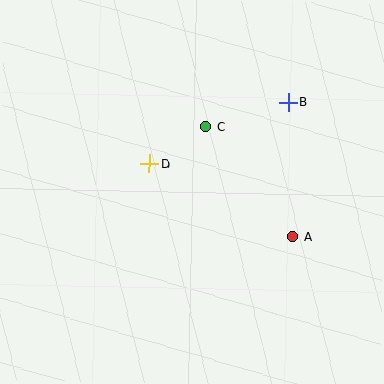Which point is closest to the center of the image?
Point D at (149, 164) is closest to the center.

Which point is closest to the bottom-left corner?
Point D is closest to the bottom-left corner.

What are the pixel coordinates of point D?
Point D is at (149, 164).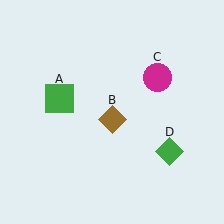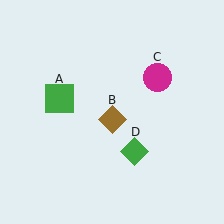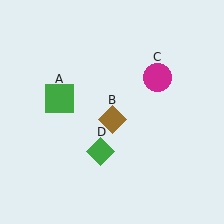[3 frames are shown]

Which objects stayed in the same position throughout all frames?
Green square (object A) and brown diamond (object B) and magenta circle (object C) remained stationary.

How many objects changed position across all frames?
1 object changed position: green diamond (object D).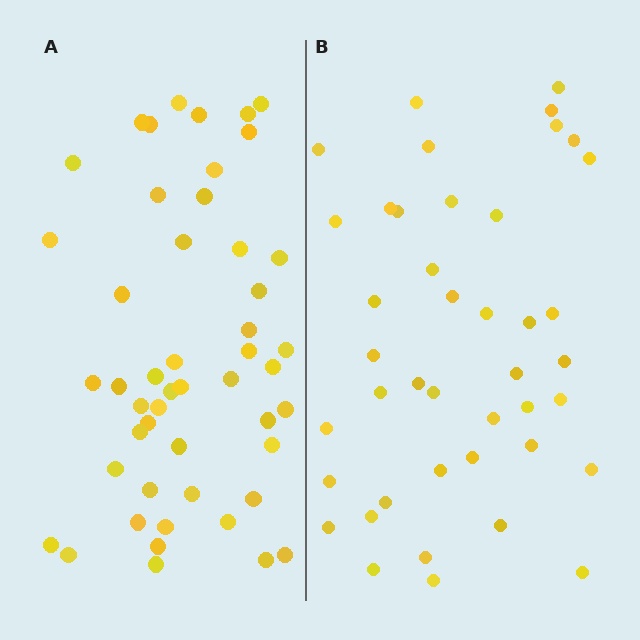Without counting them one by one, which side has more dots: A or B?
Region A (the left region) has more dots.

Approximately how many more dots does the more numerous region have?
Region A has roughly 8 or so more dots than region B.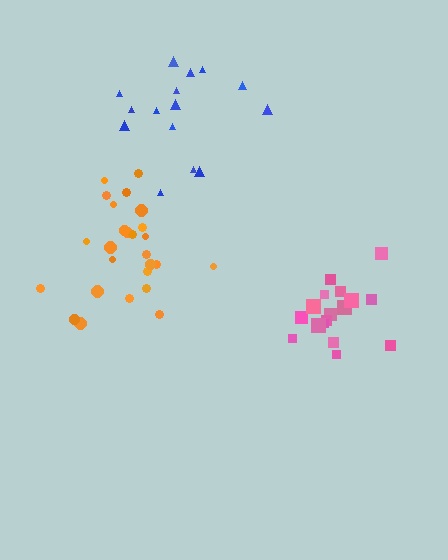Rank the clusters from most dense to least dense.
orange, pink, blue.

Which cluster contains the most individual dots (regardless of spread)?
Orange (26).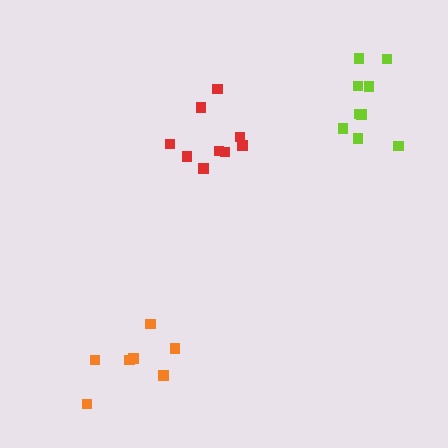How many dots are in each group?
Group 1: 9 dots, Group 2: 7 dots, Group 3: 9 dots (25 total).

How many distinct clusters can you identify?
There are 3 distinct clusters.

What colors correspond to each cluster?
The clusters are colored: red, orange, lime.